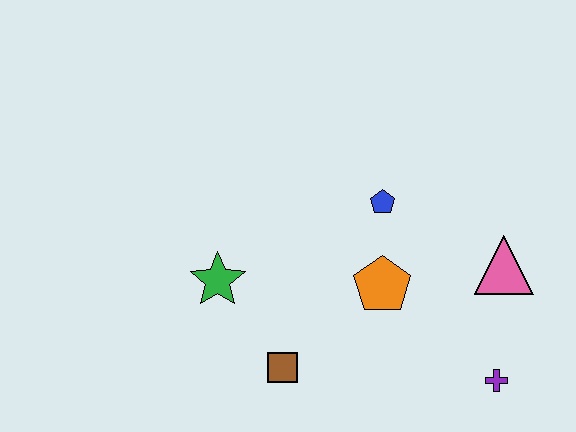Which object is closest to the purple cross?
The pink triangle is closest to the purple cross.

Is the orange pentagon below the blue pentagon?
Yes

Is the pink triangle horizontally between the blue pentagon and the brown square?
No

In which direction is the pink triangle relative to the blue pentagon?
The pink triangle is to the right of the blue pentagon.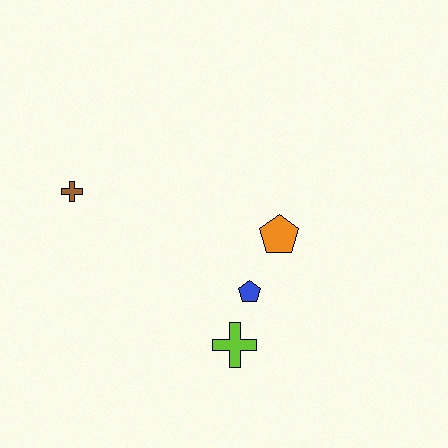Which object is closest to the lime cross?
The blue pentagon is closest to the lime cross.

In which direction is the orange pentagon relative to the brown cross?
The orange pentagon is to the right of the brown cross.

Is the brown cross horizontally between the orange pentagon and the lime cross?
No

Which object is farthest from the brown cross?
The lime cross is farthest from the brown cross.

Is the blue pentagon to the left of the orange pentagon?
Yes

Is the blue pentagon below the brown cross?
Yes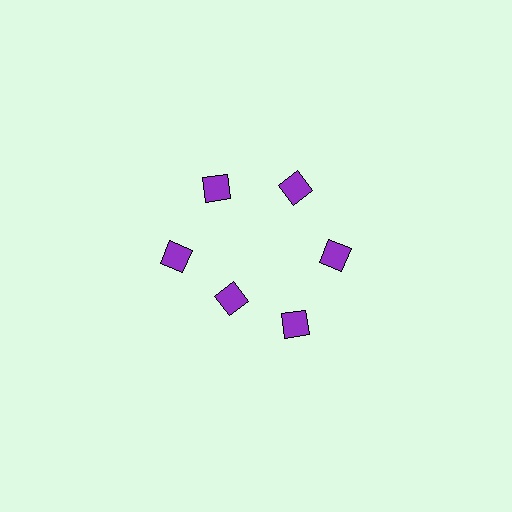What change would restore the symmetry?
The symmetry would be restored by moving it outward, back onto the ring so that all 6 diamonds sit at equal angles and equal distance from the center.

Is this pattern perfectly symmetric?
No. The 6 purple diamonds are arranged in a ring, but one element near the 7 o'clock position is pulled inward toward the center, breaking the 6-fold rotational symmetry.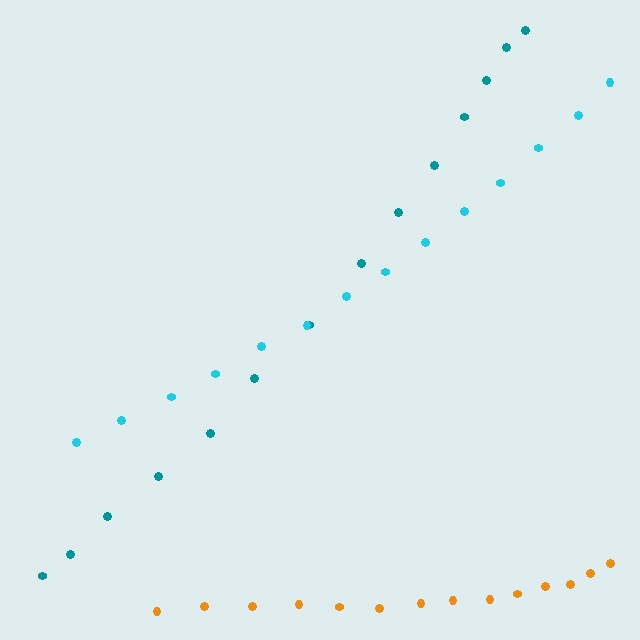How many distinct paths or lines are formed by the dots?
There are 3 distinct paths.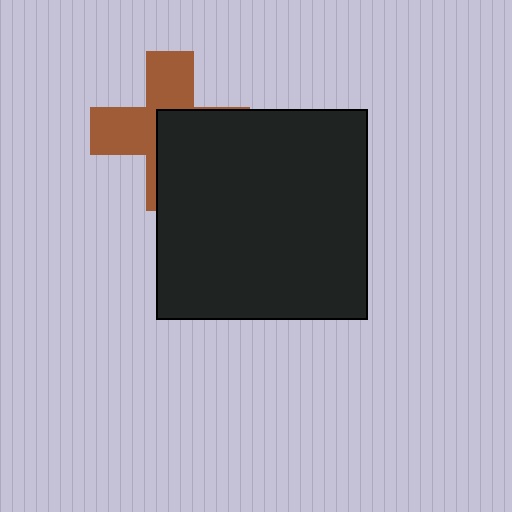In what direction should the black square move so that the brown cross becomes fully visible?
The black square should move toward the lower-right. That is the shortest direction to clear the overlap and leave the brown cross fully visible.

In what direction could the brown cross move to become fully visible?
The brown cross could move toward the upper-left. That would shift it out from behind the black square entirely.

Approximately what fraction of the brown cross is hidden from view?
Roughly 49% of the brown cross is hidden behind the black square.